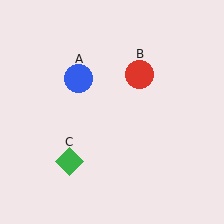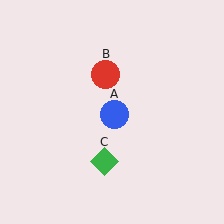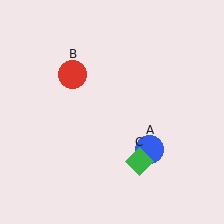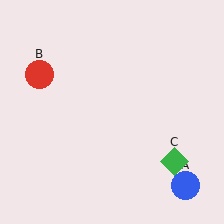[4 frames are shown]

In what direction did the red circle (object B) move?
The red circle (object B) moved left.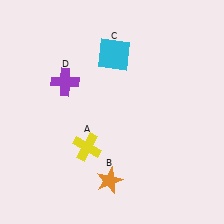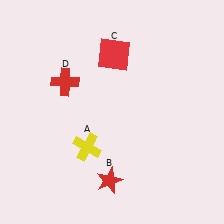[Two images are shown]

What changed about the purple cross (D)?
In Image 1, D is purple. In Image 2, it changed to red.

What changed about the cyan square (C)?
In Image 1, C is cyan. In Image 2, it changed to red.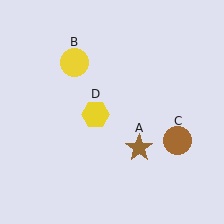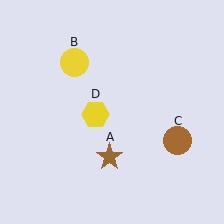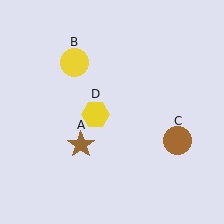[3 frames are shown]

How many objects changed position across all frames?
1 object changed position: brown star (object A).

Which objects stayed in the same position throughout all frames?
Yellow circle (object B) and brown circle (object C) and yellow hexagon (object D) remained stationary.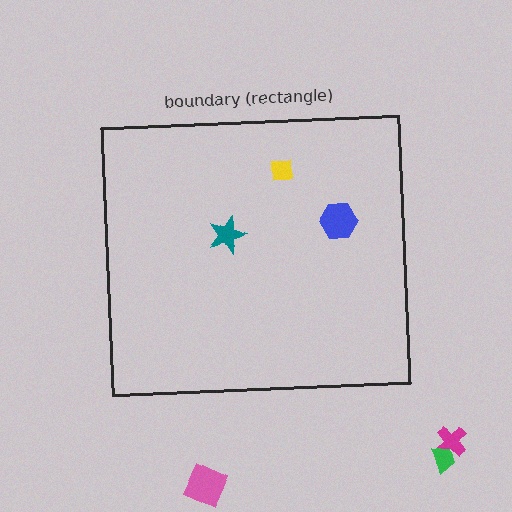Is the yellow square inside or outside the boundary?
Inside.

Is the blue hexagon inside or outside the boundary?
Inside.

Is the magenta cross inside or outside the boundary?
Outside.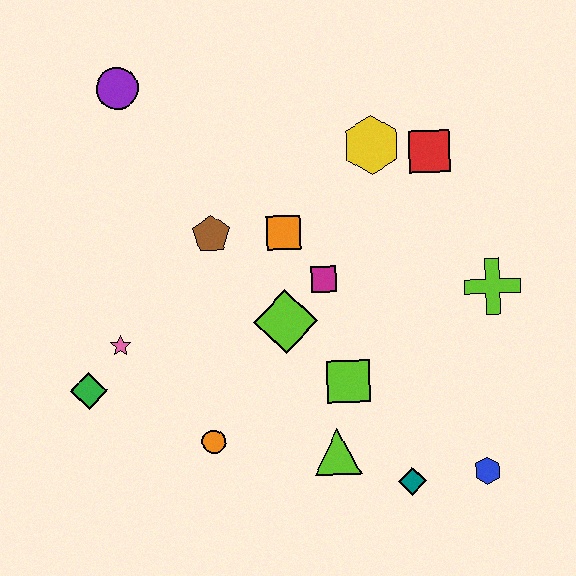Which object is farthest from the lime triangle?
The purple circle is farthest from the lime triangle.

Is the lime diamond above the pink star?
Yes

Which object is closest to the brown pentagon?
The orange square is closest to the brown pentagon.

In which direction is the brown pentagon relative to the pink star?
The brown pentagon is above the pink star.